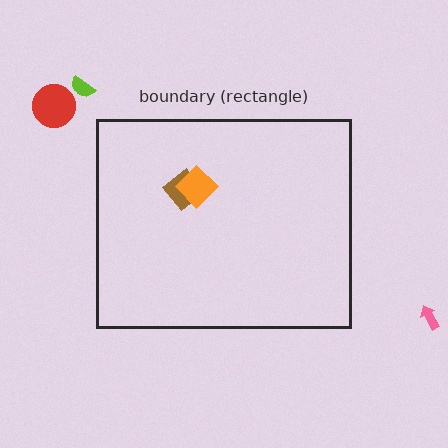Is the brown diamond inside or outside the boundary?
Inside.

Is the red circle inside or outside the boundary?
Outside.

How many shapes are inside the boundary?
2 inside, 3 outside.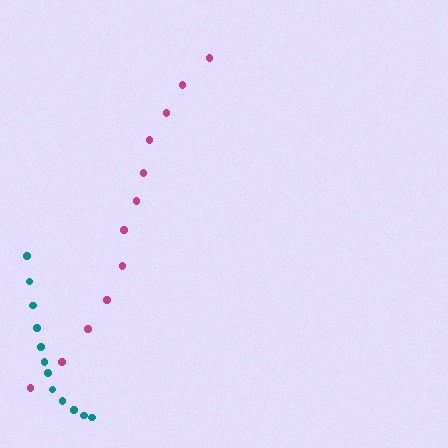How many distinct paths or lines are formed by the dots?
There are 2 distinct paths.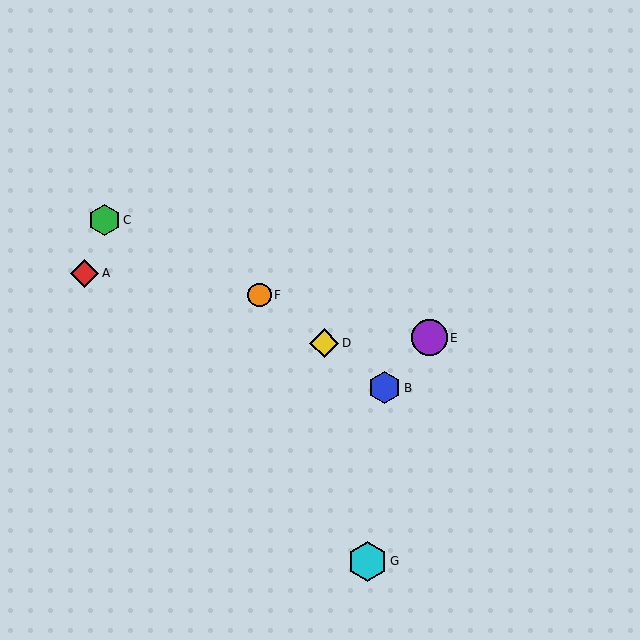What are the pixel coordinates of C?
Object C is at (104, 220).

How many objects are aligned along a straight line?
3 objects (B, D, F) are aligned along a straight line.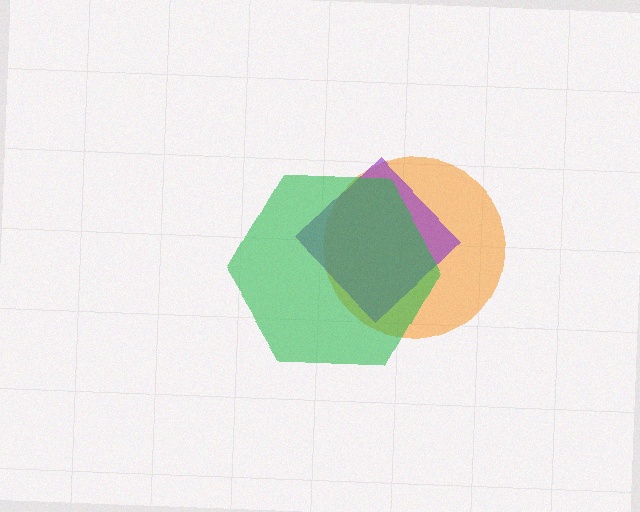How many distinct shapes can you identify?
There are 3 distinct shapes: an orange circle, a purple diamond, a green hexagon.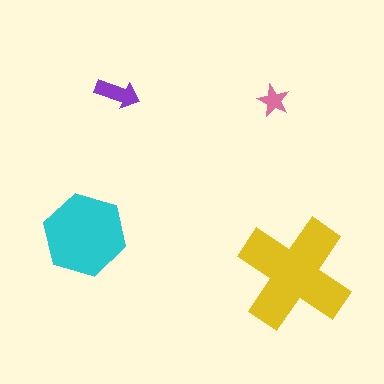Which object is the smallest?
The pink star.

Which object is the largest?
The yellow cross.